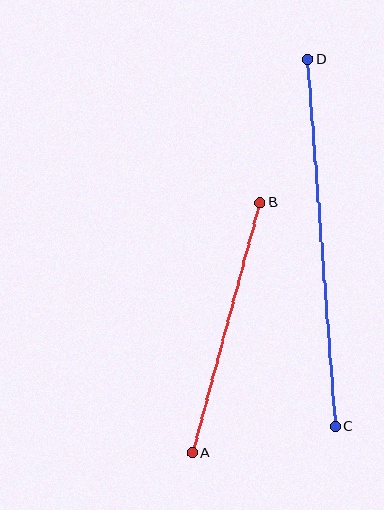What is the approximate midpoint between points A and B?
The midpoint is at approximately (226, 328) pixels.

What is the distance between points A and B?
The distance is approximately 259 pixels.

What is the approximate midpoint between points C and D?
The midpoint is at approximately (322, 243) pixels.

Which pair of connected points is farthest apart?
Points C and D are farthest apart.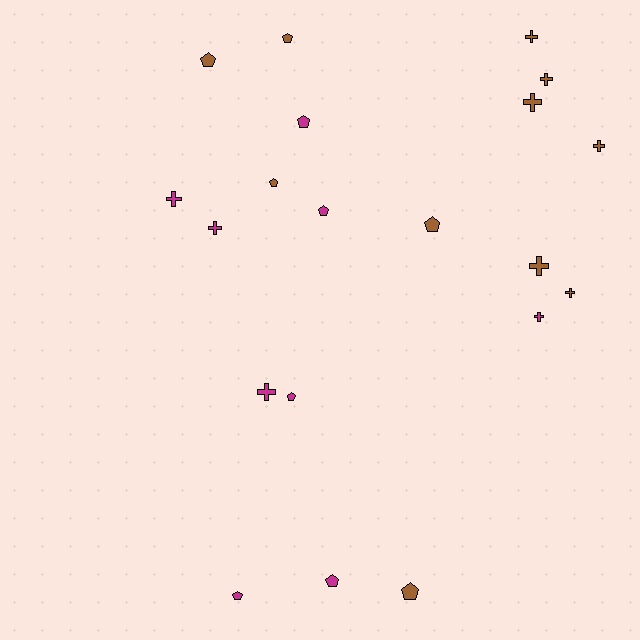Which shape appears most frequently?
Cross, with 10 objects.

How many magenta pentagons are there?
There are 5 magenta pentagons.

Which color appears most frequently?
Brown, with 11 objects.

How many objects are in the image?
There are 20 objects.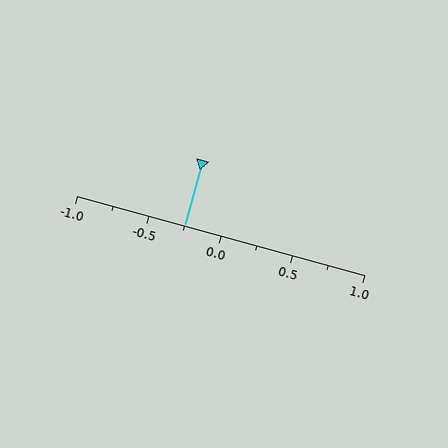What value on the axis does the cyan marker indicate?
The marker indicates approximately -0.25.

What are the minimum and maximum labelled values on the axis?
The axis runs from -1.0 to 1.0.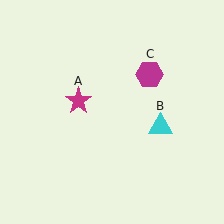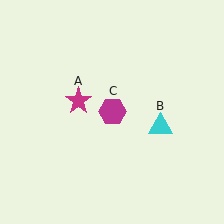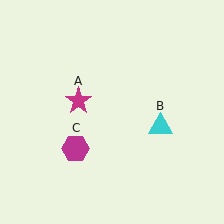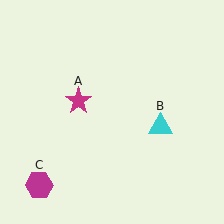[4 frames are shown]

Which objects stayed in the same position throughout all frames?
Magenta star (object A) and cyan triangle (object B) remained stationary.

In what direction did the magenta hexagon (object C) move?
The magenta hexagon (object C) moved down and to the left.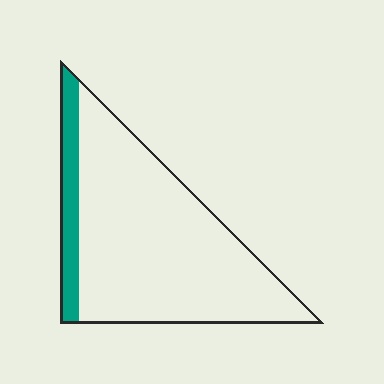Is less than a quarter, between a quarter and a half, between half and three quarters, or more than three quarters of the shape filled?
Less than a quarter.